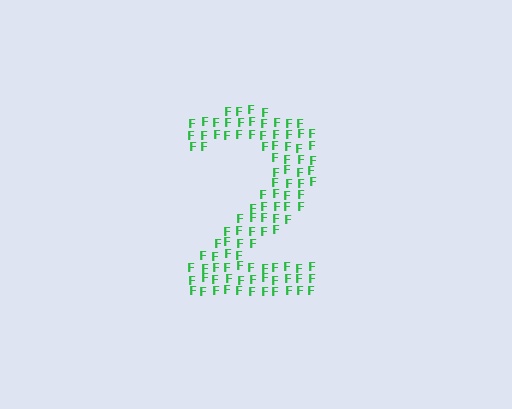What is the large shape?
The large shape is the digit 2.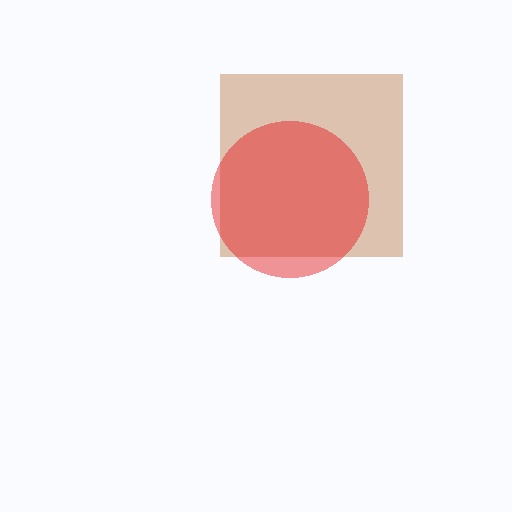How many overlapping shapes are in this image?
There are 2 overlapping shapes in the image.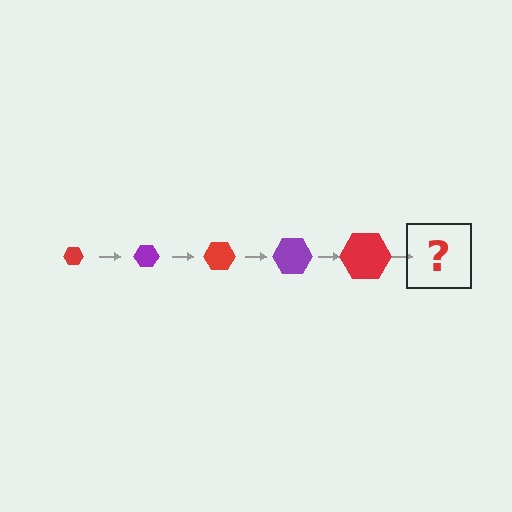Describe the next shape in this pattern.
It should be a purple hexagon, larger than the previous one.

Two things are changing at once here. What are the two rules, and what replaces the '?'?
The two rules are that the hexagon grows larger each step and the color cycles through red and purple. The '?' should be a purple hexagon, larger than the previous one.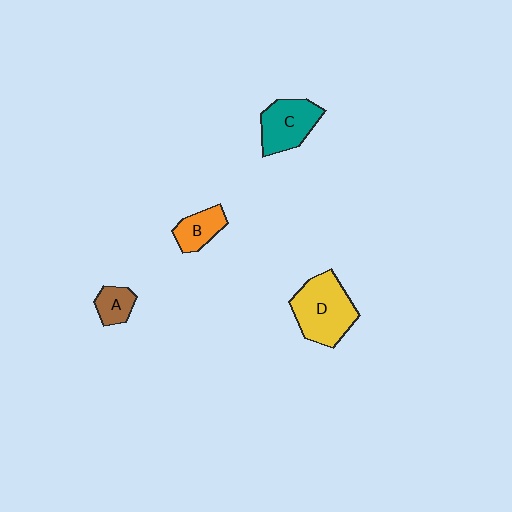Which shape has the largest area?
Shape D (yellow).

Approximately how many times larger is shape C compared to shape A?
Approximately 2.1 times.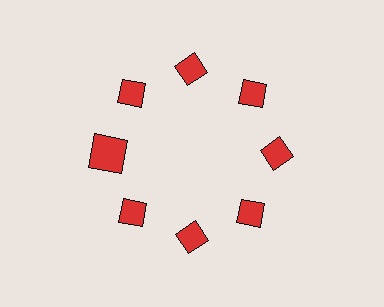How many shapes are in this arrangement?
There are 8 shapes arranged in a ring pattern.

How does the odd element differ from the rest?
It has a different shape: square instead of diamond.